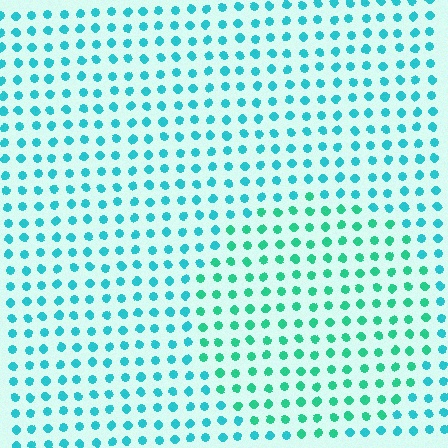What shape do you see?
I see a circle.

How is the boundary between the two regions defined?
The boundary is defined purely by a slight shift in hue (about 27 degrees). Spacing, size, and orientation are identical on both sides.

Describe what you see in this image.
The image is filled with small cyan elements in a uniform arrangement. A circle-shaped region is visible where the elements are tinted to a slightly different hue, forming a subtle color boundary.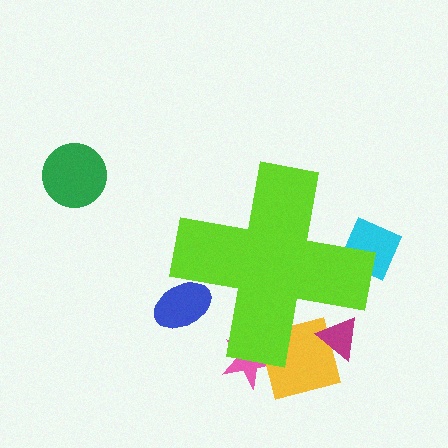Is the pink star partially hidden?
Yes, the pink star is partially hidden behind the lime cross.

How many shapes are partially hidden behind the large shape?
5 shapes are partially hidden.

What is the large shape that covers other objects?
A lime cross.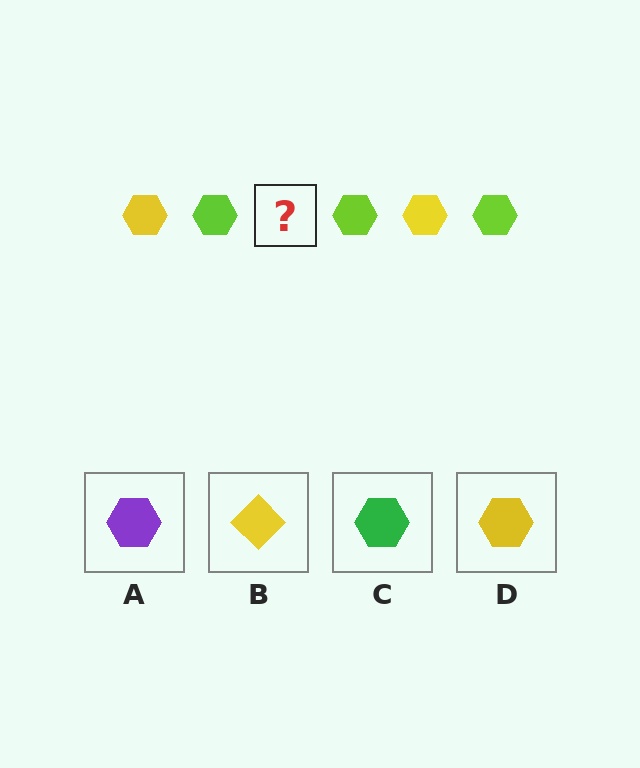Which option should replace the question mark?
Option D.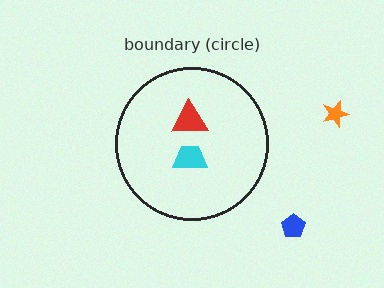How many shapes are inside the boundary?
2 inside, 2 outside.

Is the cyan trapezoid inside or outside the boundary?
Inside.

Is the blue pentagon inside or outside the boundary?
Outside.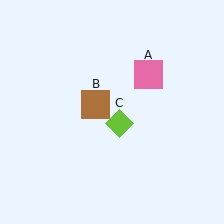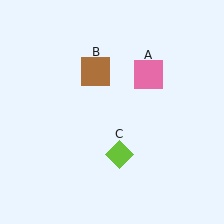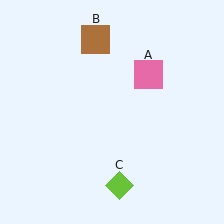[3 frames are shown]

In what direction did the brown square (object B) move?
The brown square (object B) moved up.